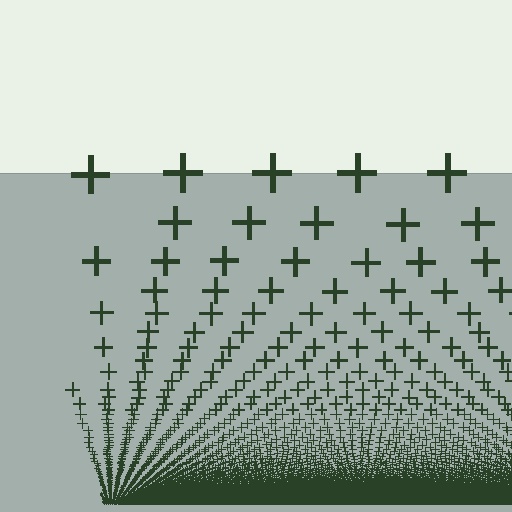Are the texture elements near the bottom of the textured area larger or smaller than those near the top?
Smaller. The gradient is inverted — elements near the bottom are smaller and denser.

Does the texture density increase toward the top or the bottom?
Density increases toward the bottom.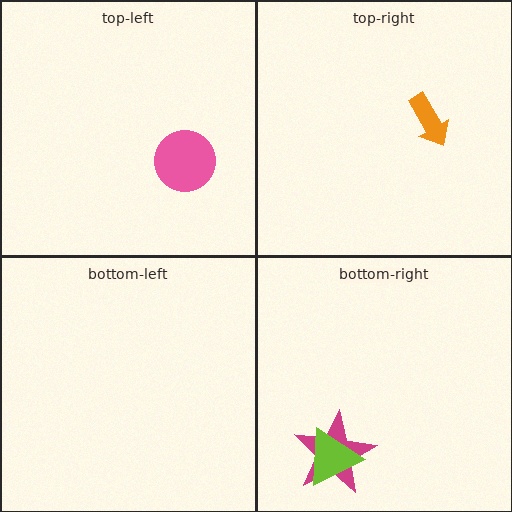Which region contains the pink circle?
The top-left region.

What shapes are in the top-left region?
The pink circle.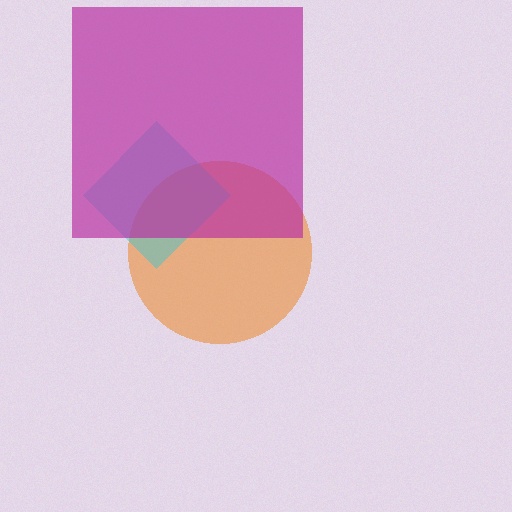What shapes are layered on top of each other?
The layered shapes are: an orange circle, a cyan diamond, a magenta square.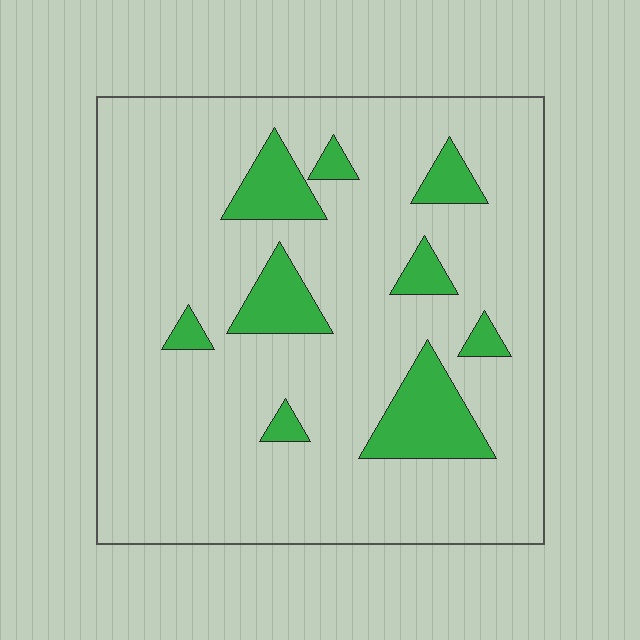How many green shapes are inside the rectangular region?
9.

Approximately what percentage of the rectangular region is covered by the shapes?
Approximately 15%.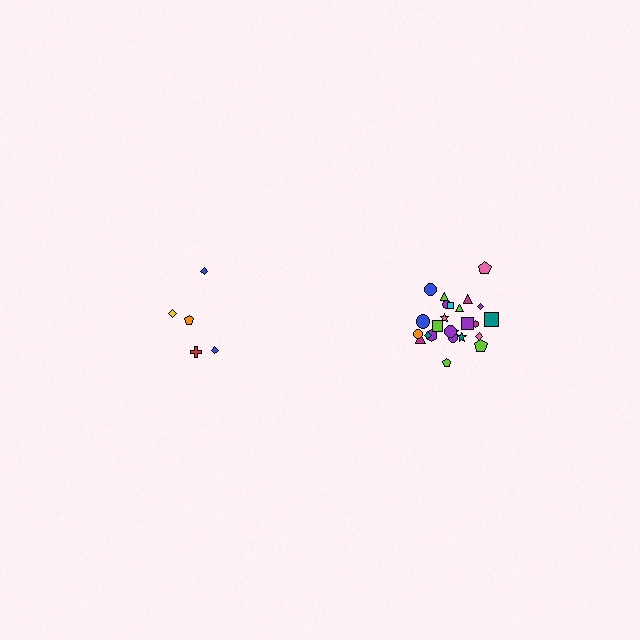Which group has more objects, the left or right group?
The right group.